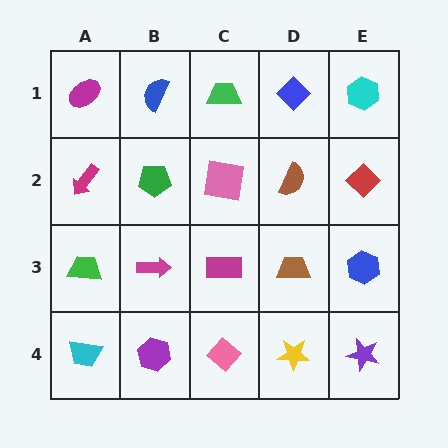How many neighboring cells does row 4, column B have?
3.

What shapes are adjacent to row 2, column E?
A cyan hexagon (row 1, column E), a blue hexagon (row 3, column E), a brown semicircle (row 2, column D).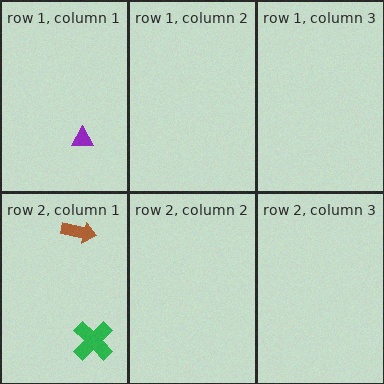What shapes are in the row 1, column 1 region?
The purple triangle.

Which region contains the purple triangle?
The row 1, column 1 region.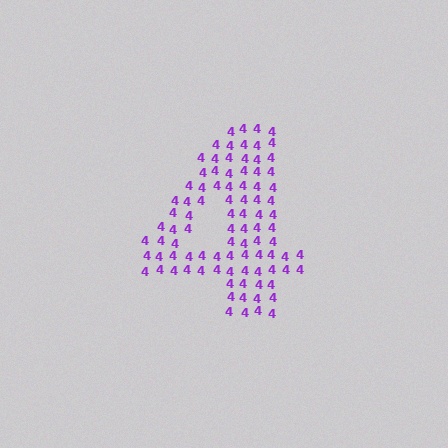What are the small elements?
The small elements are digit 4's.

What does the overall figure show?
The overall figure shows the digit 4.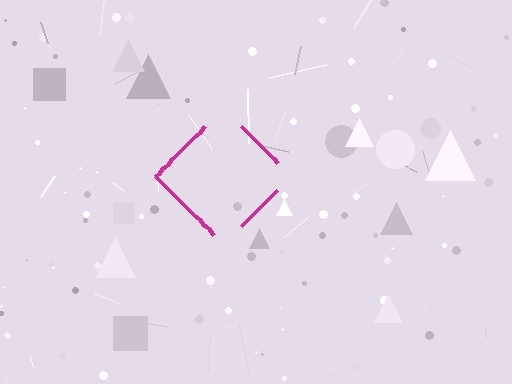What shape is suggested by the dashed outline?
The dashed outline suggests a diamond.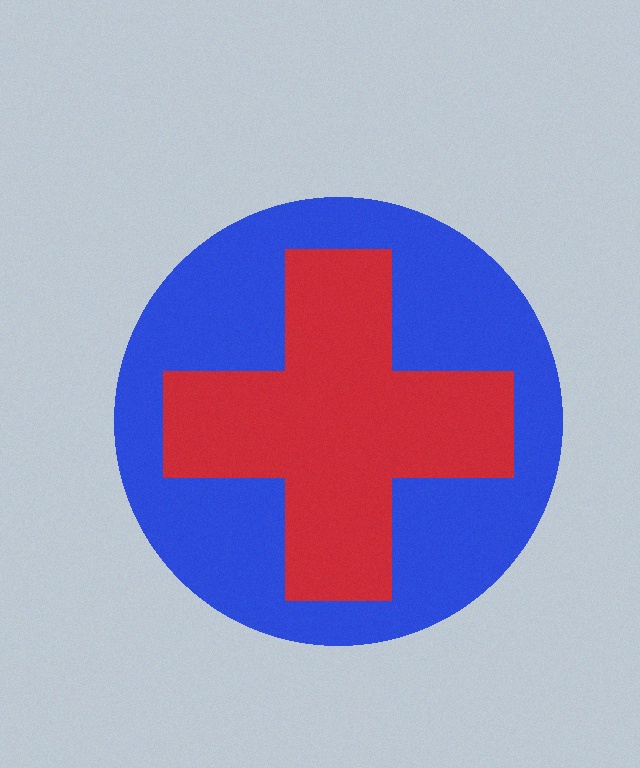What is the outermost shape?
The blue circle.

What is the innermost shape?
The red cross.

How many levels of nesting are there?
2.